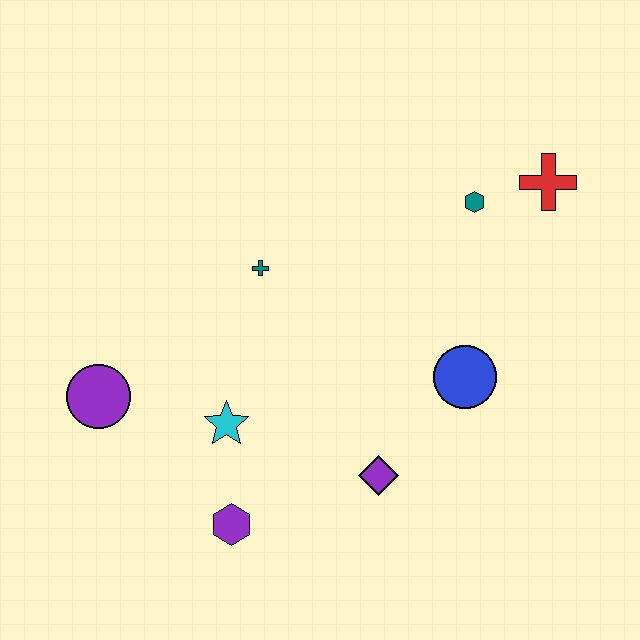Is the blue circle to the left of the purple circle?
No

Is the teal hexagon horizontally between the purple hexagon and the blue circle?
No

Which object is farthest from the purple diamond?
The red cross is farthest from the purple diamond.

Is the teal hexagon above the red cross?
No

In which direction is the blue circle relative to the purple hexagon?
The blue circle is to the right of the purple hexagon.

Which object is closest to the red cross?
The teal hexagon is closest to the red cross.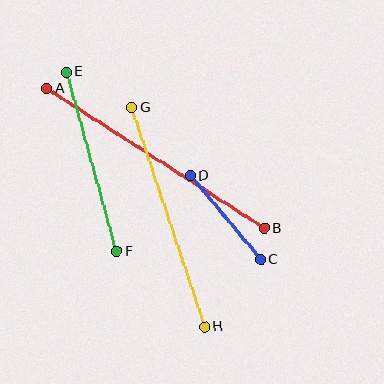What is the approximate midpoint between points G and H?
The midpoint is at approximately (168, 217) pixels.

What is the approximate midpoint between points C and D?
The midpoint is at approximately (225, 218) pixels.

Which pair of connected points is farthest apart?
Points A and B are farthest apart.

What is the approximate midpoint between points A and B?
The midpoint is at approximately (155, 159) pixels.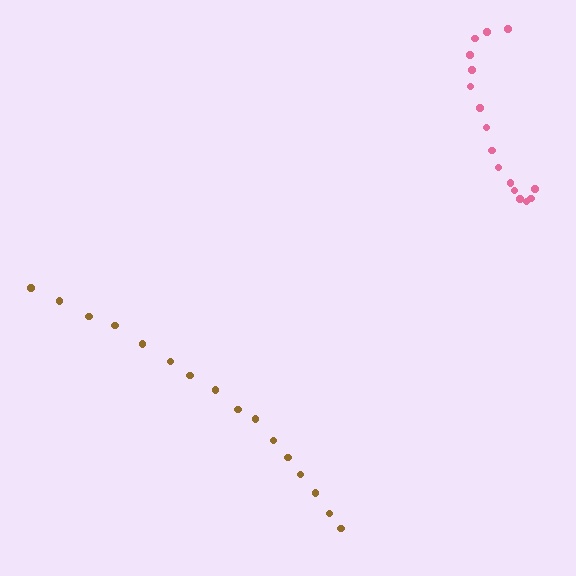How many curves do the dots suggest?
There are 2 distinct paths.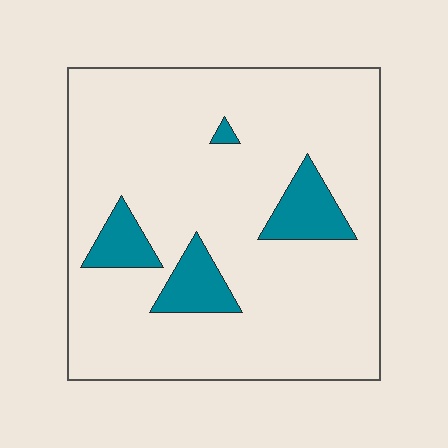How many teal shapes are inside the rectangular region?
4.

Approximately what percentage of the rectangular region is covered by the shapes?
Approximately 10%.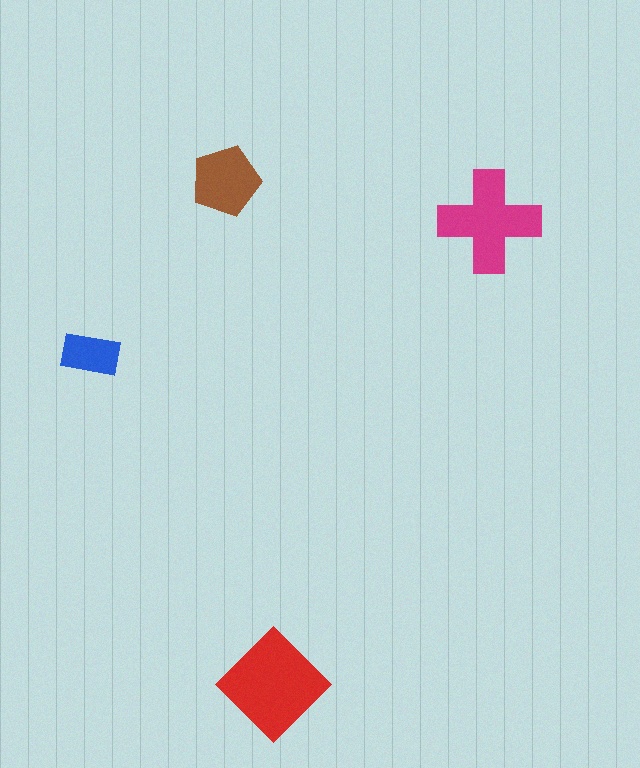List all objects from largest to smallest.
The red diamond, the magenta cross, the brown pentagon, the blue rectangle.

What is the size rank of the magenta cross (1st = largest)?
2nd.